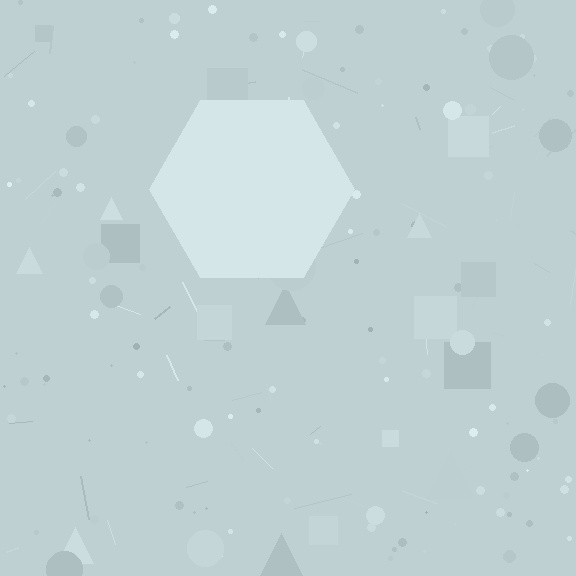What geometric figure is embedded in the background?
A hexagon is embedded in the background.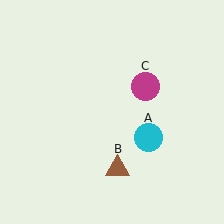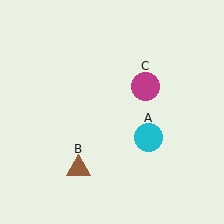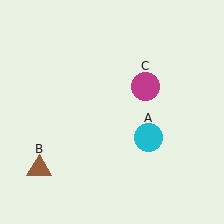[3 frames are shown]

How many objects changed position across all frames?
1 object changed position: brown triangle (object B).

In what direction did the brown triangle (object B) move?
The brown triangle (object B) moved left.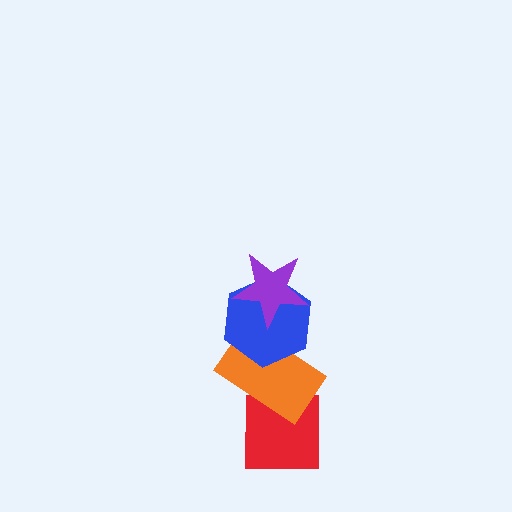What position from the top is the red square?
The red square is 4th from the top.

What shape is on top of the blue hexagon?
The purple star is on top of the blue hexagon.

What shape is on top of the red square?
The orange rectangle is on top of the red square.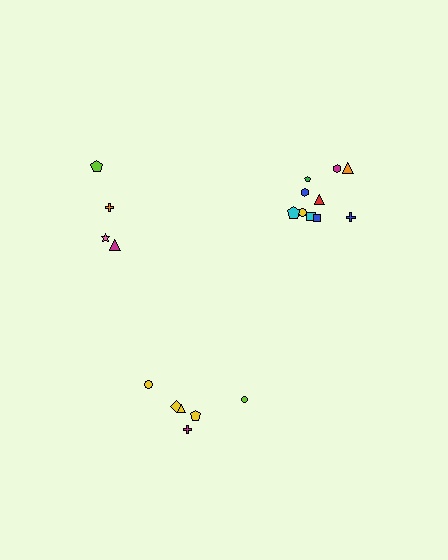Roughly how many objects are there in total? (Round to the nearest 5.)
Roughly 20 objects in total.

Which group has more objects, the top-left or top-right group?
The top-right group.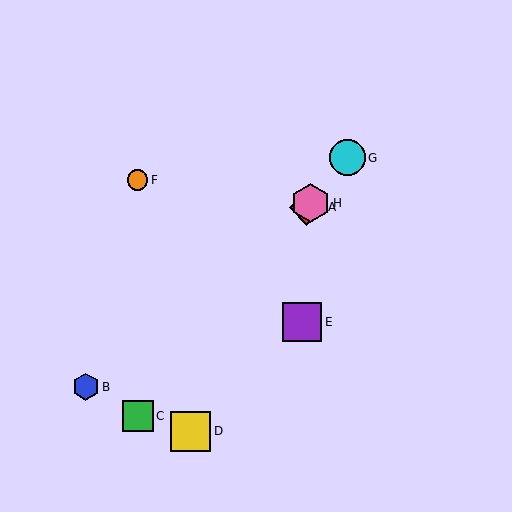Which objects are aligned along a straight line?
Objects A, C, G, H are aligned along a straight line.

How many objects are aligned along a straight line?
4 objects (A, C, G, H) are aligned along a straight line.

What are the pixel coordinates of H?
Object H is at (310, 203).